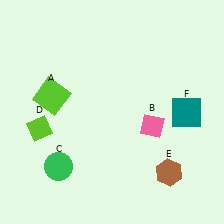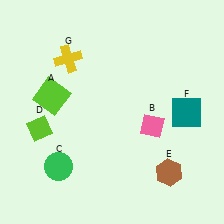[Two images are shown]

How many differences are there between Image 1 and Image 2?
There is 1 difference between the two images.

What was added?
A yellow cross (G) was added in Image 2.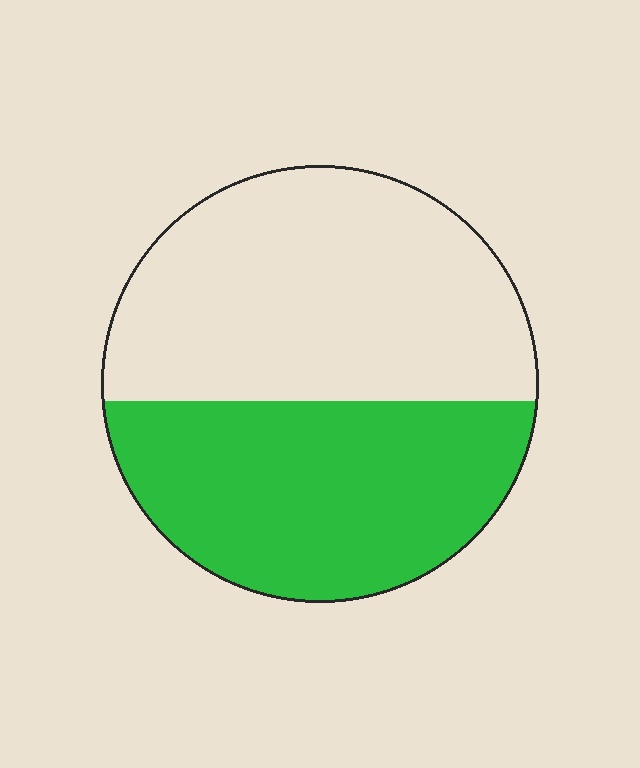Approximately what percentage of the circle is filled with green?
Approximately 45%.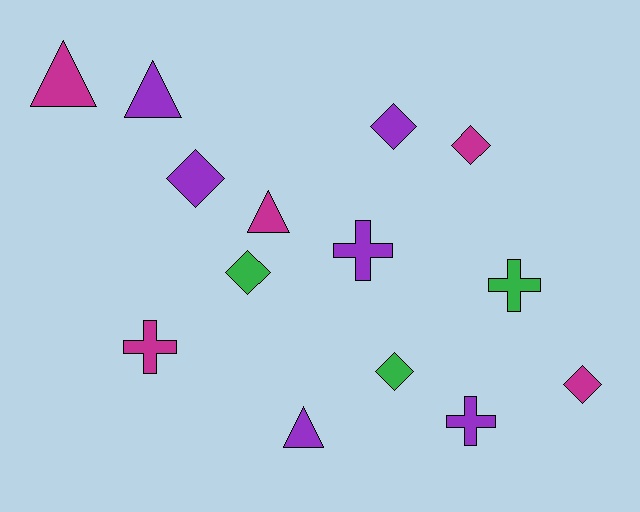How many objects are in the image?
There are 14 objects.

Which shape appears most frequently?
Diamond, with 6 objects.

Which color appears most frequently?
Purple, with 6 objects.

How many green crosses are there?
There is 1 green cross.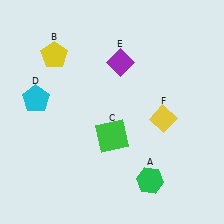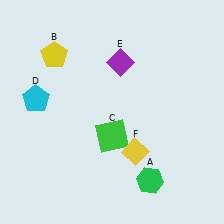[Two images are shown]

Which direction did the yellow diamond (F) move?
The yellow diamond (F) moved down.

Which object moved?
The yellow diamond (F) moved down.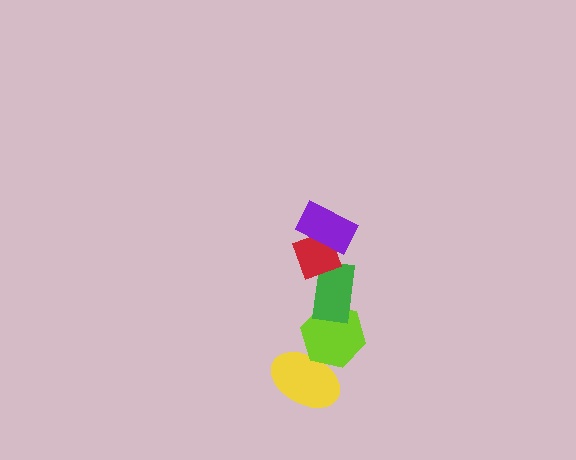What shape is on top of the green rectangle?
The red diamond is on top of the green rectangle.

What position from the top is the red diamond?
The red diamond is 2nd from the top.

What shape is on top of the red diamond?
The purple rectangle is on top of the red diamond.